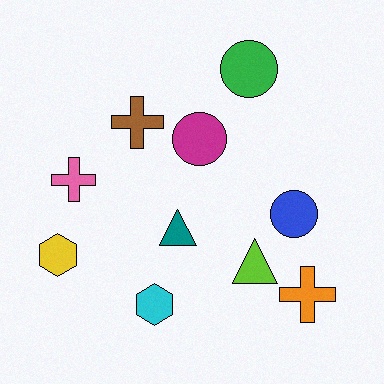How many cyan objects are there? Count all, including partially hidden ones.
There is 1 cyan object.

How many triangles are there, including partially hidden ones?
There are 2 triangles.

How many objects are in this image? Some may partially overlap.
There are 10 objects.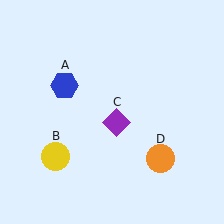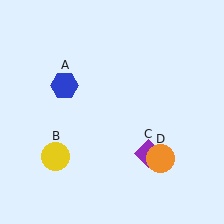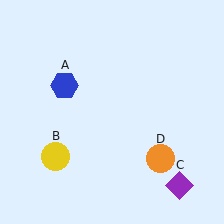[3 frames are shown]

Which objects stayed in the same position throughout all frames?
Blue hexagon (object A) and yellow circle (object B) and orange circle (object D) remained stationary.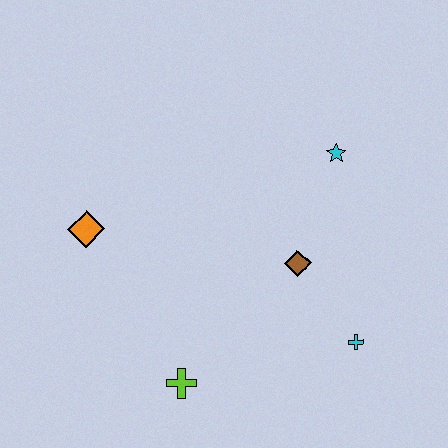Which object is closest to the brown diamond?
The cyan cross is closest to the brown diamond.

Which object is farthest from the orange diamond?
The cyan cross is farthest from the orange diamond.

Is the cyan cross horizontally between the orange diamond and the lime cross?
No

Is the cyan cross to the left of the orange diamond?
No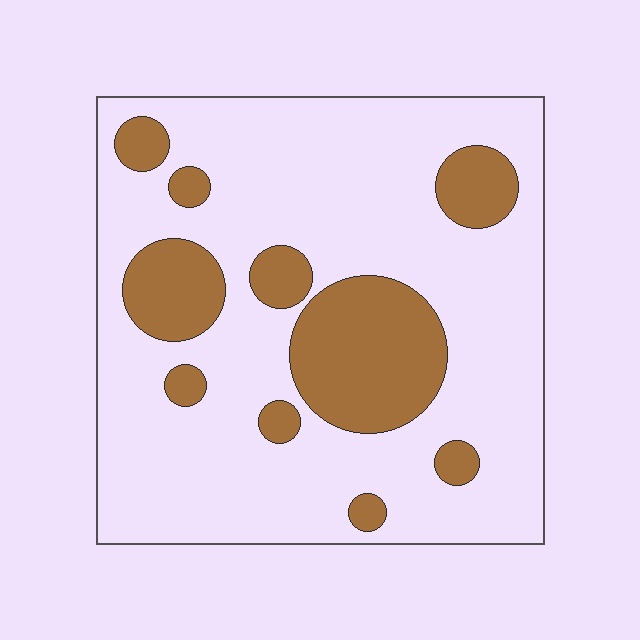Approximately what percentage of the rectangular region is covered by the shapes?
Approximately 25%.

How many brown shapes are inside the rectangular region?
10.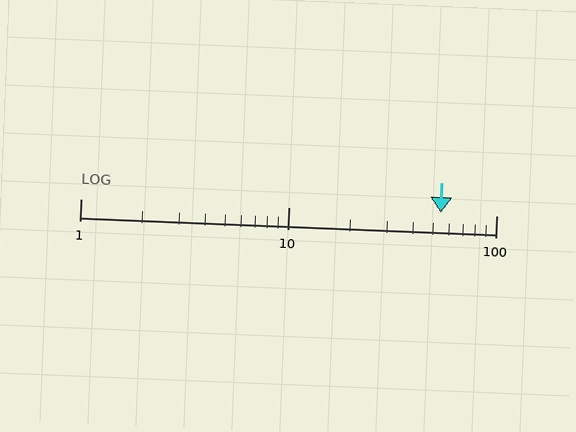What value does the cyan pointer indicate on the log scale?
The pointer indicates approximately 54.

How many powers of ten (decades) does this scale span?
The scale spans 2 decades, from 1 to 100.